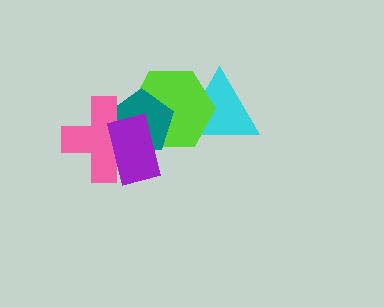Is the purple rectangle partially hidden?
No, no other shape covers it.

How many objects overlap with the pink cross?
3 objects overlap with the pink cross.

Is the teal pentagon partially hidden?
Yes, it is partially covered by another shape.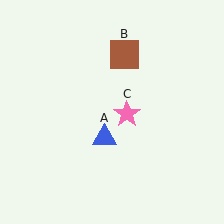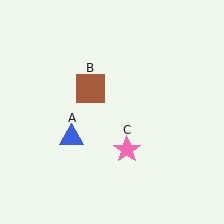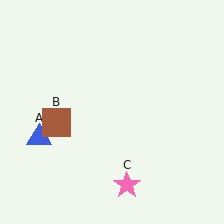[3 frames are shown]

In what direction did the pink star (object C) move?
The pink star (object C) moved down.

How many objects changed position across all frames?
3 objects changed position: blue triangle (object A), brown square (object B), pink star (object C).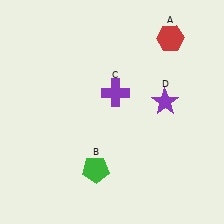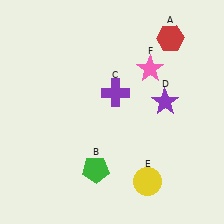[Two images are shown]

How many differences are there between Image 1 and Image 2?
There are 2 differences between the two images.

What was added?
A yellow circle (E), a pink star (F) were added in Image 2.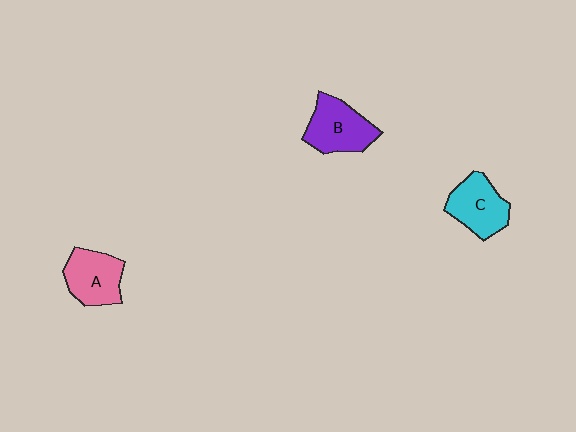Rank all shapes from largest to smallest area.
From largest to smallest: B (purple), C (cyan), A (pink).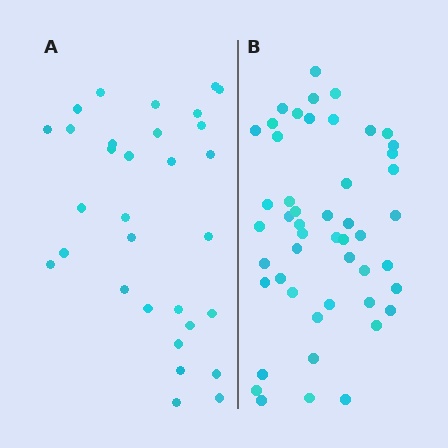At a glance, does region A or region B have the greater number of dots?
Region B (the right region) has more dots.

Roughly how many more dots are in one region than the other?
Region B has approximately 20 more dots than region A.